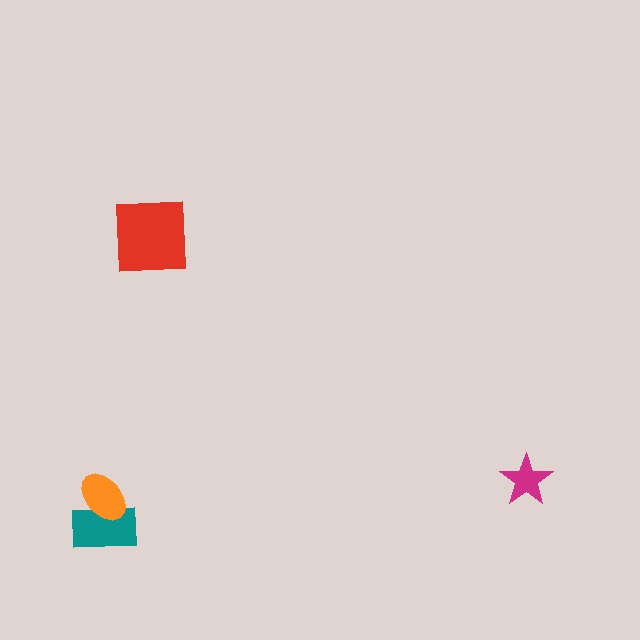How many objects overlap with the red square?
0 objects overlap with the red square.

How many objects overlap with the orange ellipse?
1 object overlaps with the orange ellipse.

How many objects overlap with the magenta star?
0 objects overlap with the magenta star.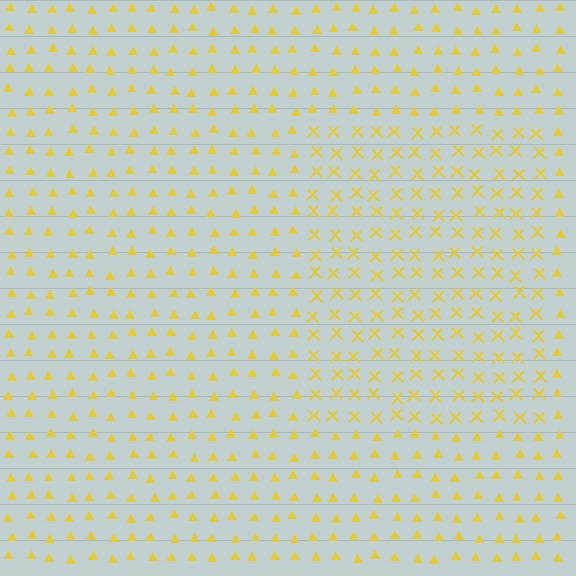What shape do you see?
I see a rectangle.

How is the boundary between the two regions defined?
The boundary is defined by a change in element shape: X marks inside vs. triangles outside. All elements share the same color and spacing.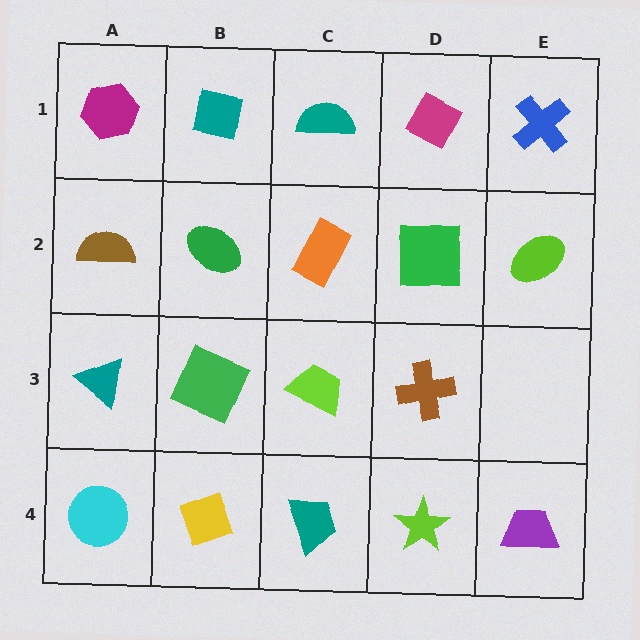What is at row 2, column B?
A green ellipse.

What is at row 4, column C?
A teal trapezoid.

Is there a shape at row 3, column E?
No, that cell is empty.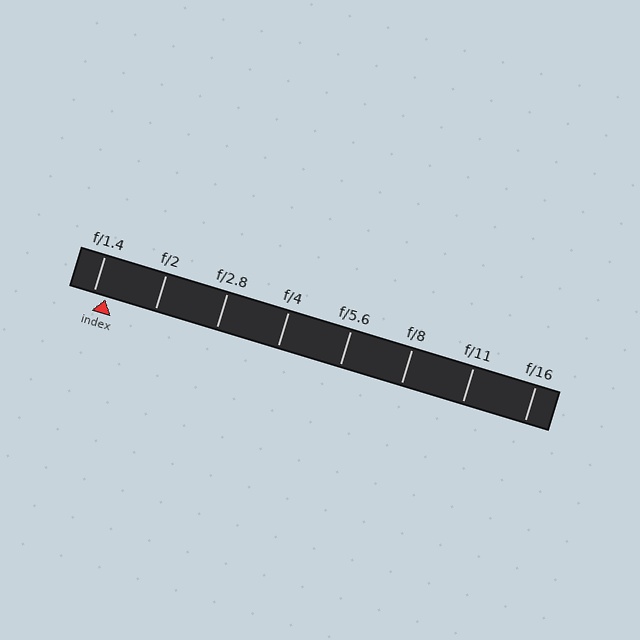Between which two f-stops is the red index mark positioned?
The index mark is between f/1.4 and f/2.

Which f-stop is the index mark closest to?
The index mark is closest to f/1.4.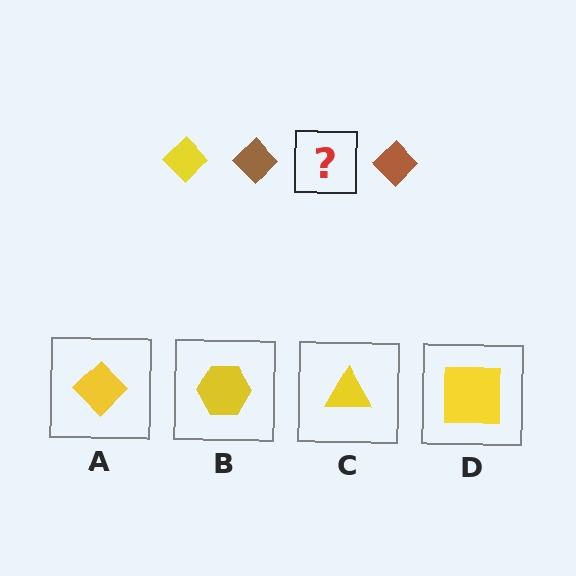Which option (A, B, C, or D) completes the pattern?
A.